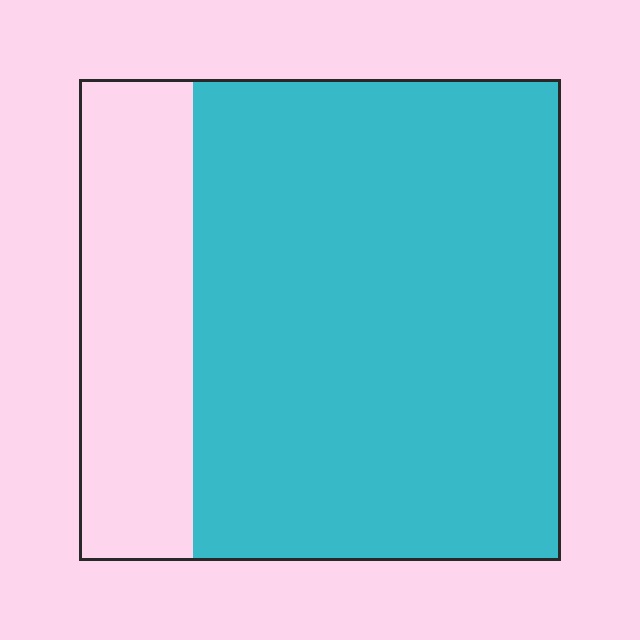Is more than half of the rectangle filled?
Yes.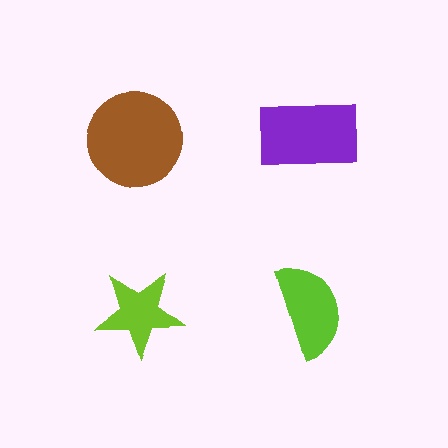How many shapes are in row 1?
2 shapes.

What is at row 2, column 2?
A lime semicircle.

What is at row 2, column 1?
A lime star.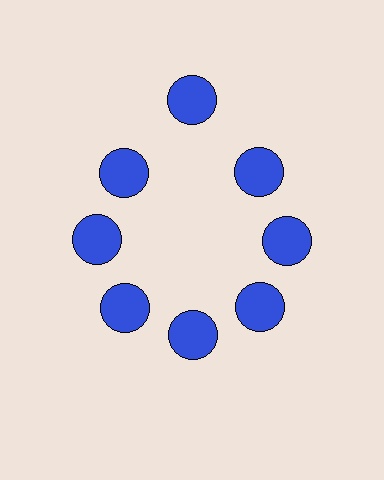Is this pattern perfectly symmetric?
No. The 8 blue circles are arranged in a ring, but one element near the 12 o'clock position is pushed outward from the center, breaking the 8-fold rotational symmetry.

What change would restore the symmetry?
The symmetry would be restored by moving it inward, back onto the ring so that all 8 circles sit at equal angles and equal distance from the center.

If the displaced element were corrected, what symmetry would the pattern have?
It would have 8-fold rotational symmetry — the pattern would map onto itself every 45 degrees.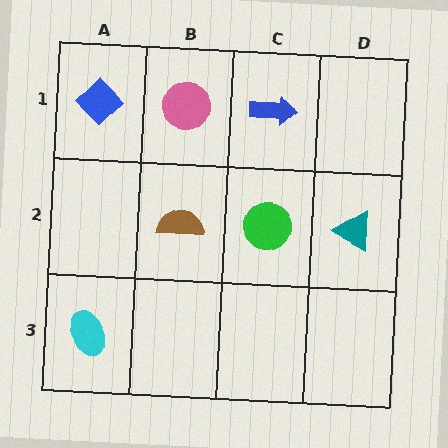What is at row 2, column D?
A teal triangle.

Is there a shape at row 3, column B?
No, that cell is empty.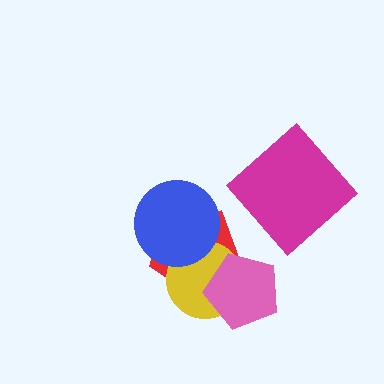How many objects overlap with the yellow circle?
3 objects overlap with the yellow circle.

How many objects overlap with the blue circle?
2 objects overlap with the blue circle.